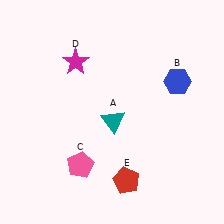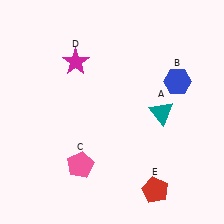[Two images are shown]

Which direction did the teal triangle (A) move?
The teal triangle (A) moved right.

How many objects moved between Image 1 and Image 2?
2 objects moved between the two images.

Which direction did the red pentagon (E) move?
The red pentagon (E) moved right.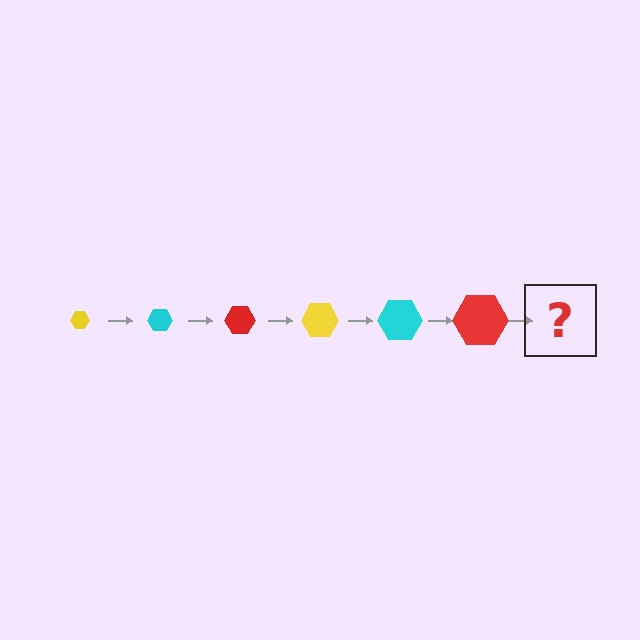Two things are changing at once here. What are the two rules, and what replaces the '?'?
The two rules are that the hexagon grows larger each step and the color cycles through yellow, cyan, and red. The '?' should be a yellow hexagon, larger than the previous one.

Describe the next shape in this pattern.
It should be a yellow hexagon, larger than the previous one.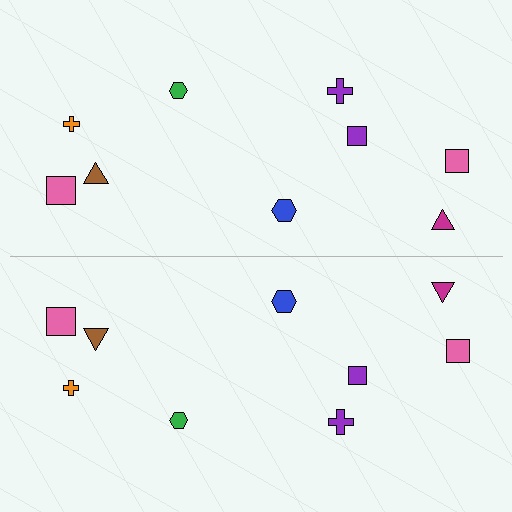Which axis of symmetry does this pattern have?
The pattern has a horizontal axis of symmetry running through the center of the image.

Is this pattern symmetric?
Yes, this pattern has bilateral (reflection) symmetry.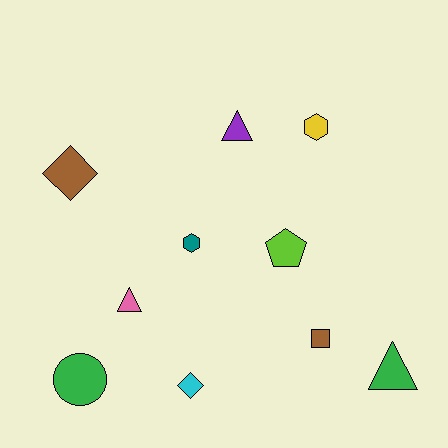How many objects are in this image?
There are 10 objects.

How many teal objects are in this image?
There is 1 teal object.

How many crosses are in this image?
There are no crosses.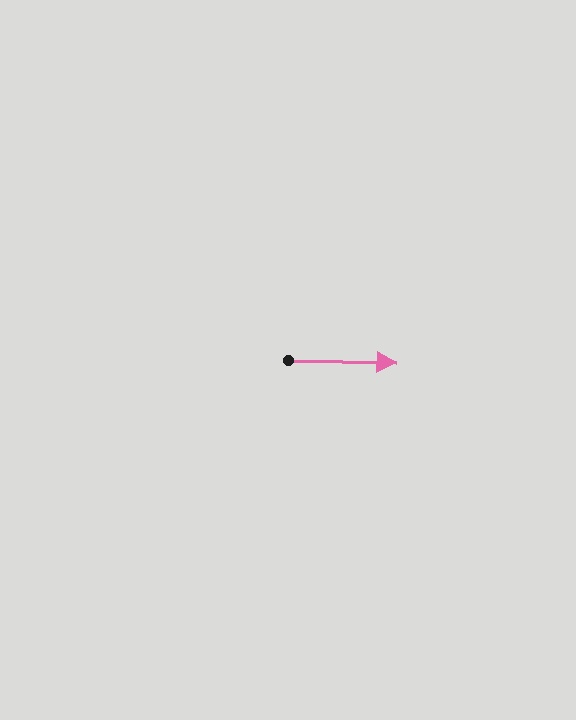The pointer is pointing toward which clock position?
Roughly 3 o'clock.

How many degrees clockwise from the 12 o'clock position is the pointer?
Approximately 91 degrees.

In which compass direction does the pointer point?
East.